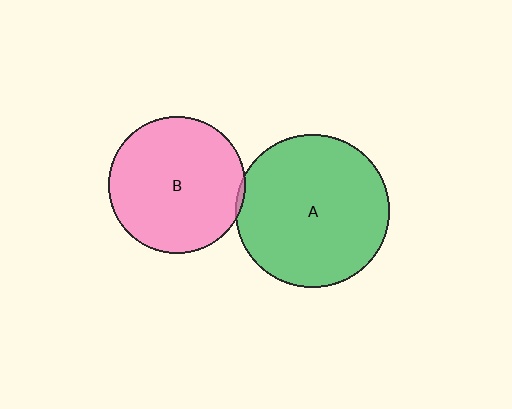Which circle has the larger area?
Circle A (green).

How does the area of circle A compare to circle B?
Approximately 1.3 times.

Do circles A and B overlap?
Yes.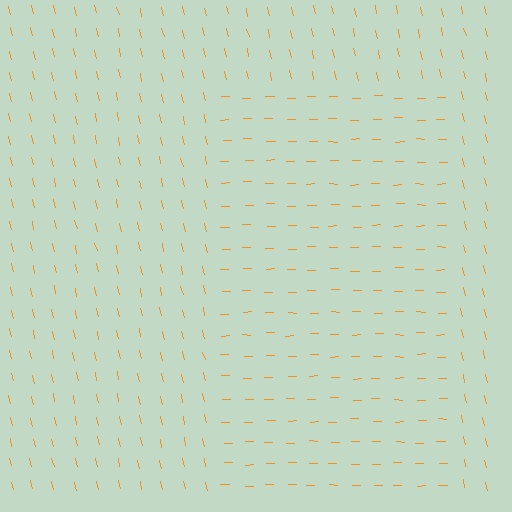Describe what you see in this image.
The image is filled with small orange line segments. A rectangle region in the image has lines oriented differently from the surrounding lines, creating a visible texture boundary.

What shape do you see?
I see a rectangle.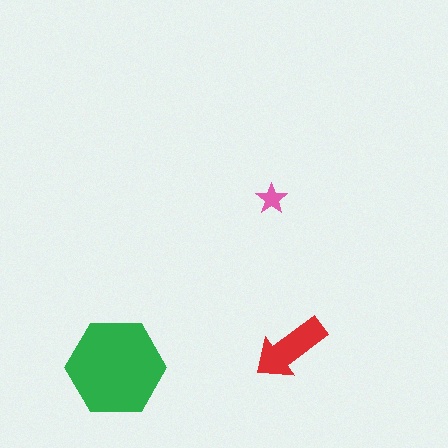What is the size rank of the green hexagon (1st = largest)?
1st.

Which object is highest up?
The pink star is topmost.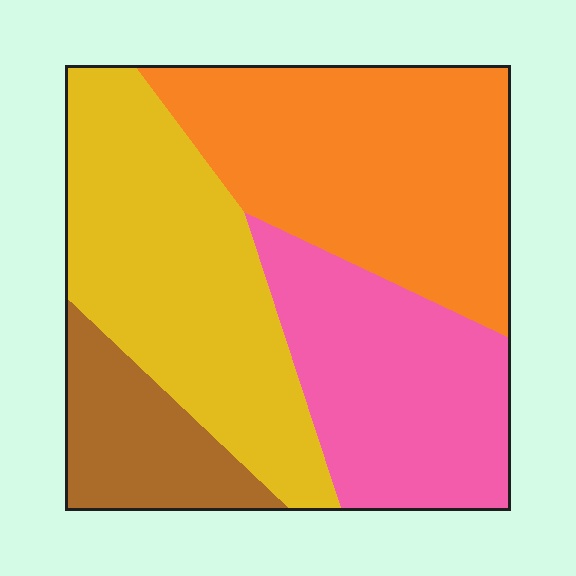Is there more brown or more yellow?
Yellow.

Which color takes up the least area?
Brown, at roughly 10%.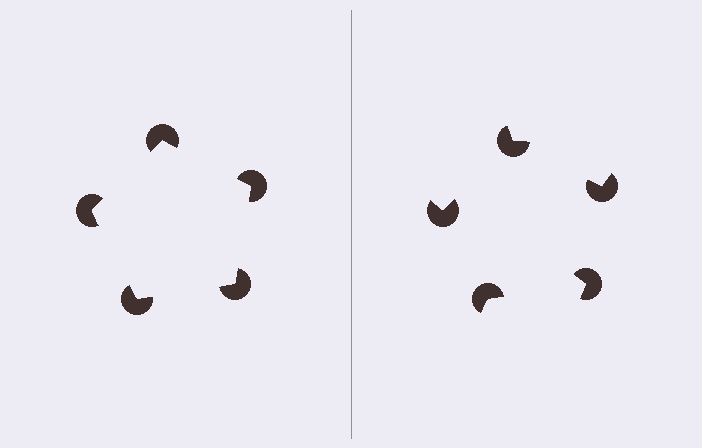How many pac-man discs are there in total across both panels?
10 — 5 on each side.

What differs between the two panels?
The pac-man discs are positioned identically on both sides; only the wedge orientations differ. On the left they align to a pentagon; on the right they are misaligned.